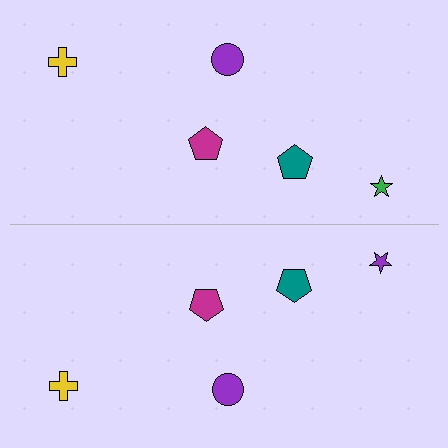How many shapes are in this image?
There are 10 shapes in this image.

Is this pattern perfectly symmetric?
No, the pattern is not perfectly symmetric. The purple star on the bottom side breaks the symmetry — its mirror counterpart is green.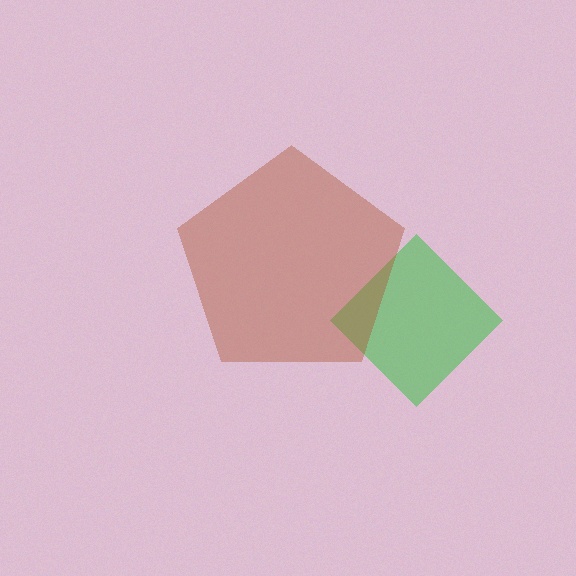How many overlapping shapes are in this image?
There are 2 overlapping shapes in the image.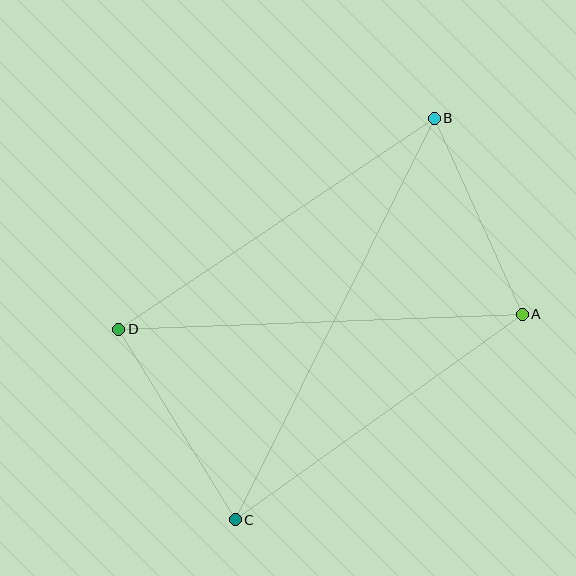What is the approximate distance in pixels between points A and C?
The distance between A and C is approximately 353 pixels.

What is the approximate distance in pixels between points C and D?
The distance between C and D is approximately 223 pixels.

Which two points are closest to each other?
Points A and B are closest to each other.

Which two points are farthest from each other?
Points B and C are farthest from each other.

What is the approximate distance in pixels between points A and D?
The distance between A and D is approximately 404 pixels.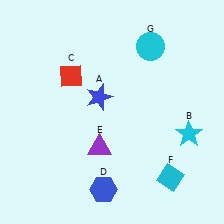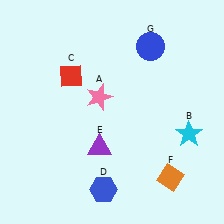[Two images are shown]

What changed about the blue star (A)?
In Image 1, A is blue. In Image 2, it changed to pink.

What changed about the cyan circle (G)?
In Image 1, G is cyan. In Image 2, it changed to blue.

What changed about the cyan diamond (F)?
In Image 1, F is cyan. In Image 2, it changed to orange.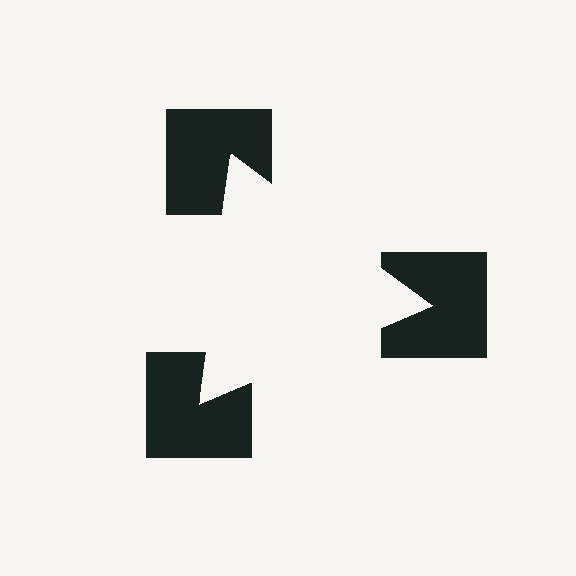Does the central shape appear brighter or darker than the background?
It typically appears slightly brighter than the background, even though no actual brightness change is drawn.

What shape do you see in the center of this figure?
An illusory triangle — its edges are inferred from the aligned wedge cuts in the notched squares, not physically drawn.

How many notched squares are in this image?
There are 3 — one at each vertex of the illusory triangle.